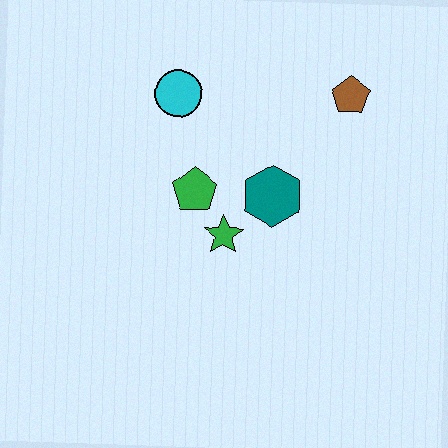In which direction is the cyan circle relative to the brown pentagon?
The cyan circle is to the left of the brown pentagon.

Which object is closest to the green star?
The green pentagon is closest to the green star.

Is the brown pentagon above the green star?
Yes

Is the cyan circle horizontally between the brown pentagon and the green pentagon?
No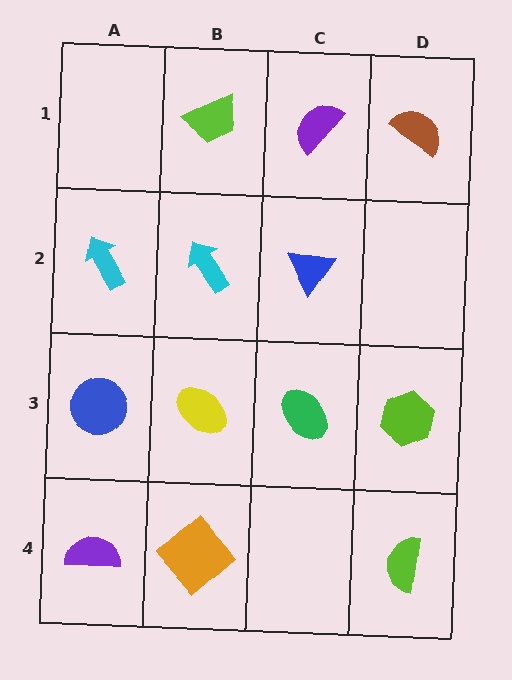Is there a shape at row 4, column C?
No, that cell is empty.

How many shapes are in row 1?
3 shapes.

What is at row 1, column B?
A lime trapezoid.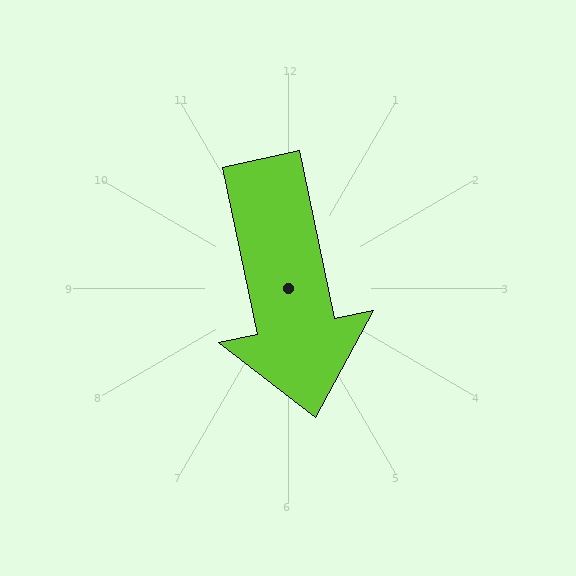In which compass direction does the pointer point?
South.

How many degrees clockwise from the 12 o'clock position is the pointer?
Approximately 168 degrees.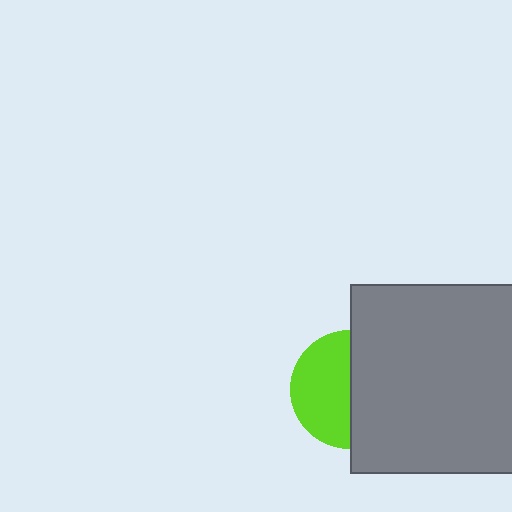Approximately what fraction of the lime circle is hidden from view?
Roughly 51% of the lime circle is hidden behind the gray rectangle.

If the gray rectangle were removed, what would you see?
You would see the complete lime circle.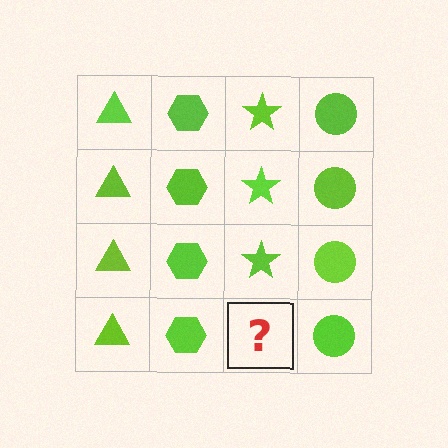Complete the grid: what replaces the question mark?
The question mark should be replaced with a lime star.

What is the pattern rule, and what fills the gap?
The rule is that each column has a consistent shape. The gap should be filled with a lime star.